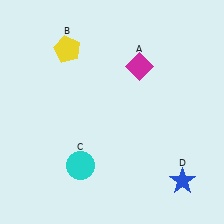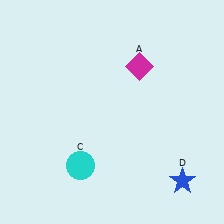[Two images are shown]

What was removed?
The yellow pentagon (B) was removed in Image 2.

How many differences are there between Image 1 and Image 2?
There is 1 difference between the two images.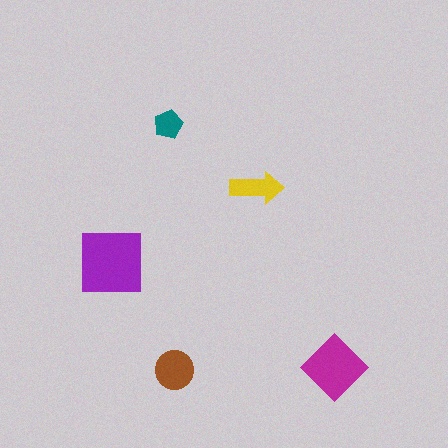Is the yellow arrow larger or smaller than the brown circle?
Smaller.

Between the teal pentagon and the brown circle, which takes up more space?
The brown circle.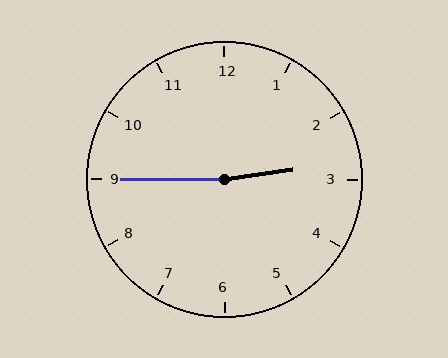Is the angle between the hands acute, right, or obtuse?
It is obtuse.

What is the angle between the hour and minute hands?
Approximately 172 degrees.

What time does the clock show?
2:45.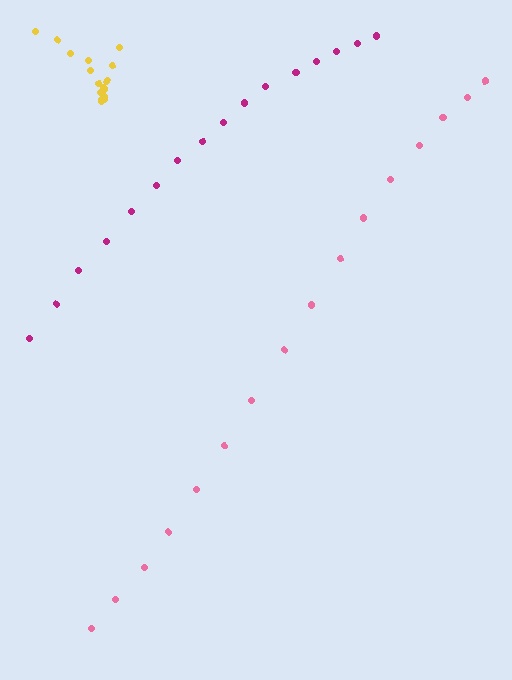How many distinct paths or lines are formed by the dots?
There are 3 distinct paths.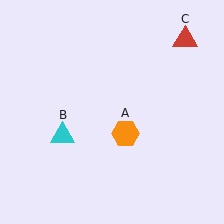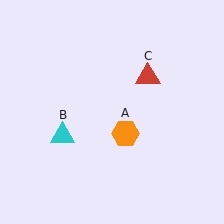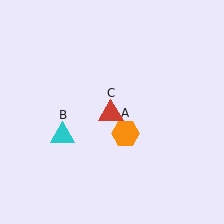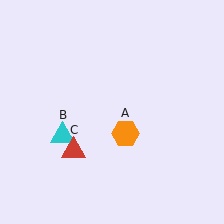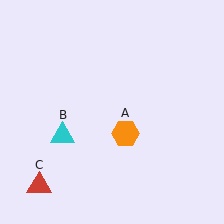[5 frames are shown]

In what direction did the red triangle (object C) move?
The red triangle (object C) moved down and to the left.